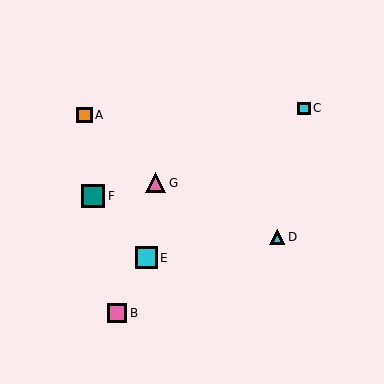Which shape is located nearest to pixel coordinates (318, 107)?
The cyan square (labeled C) at (304, 108) is nearest to that location.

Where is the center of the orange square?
The center of the orange square is at (85, 115).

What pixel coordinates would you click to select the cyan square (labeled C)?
Click at (304, 108) to select the cyan square C.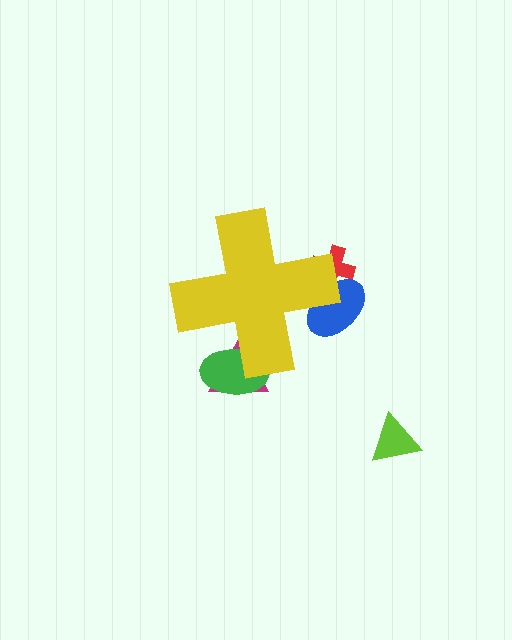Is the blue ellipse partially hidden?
Yes, the blue ellipse is partially hidden behind the yellow cross.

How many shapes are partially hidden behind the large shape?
4 shapes are partially hidden.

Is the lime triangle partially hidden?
No, the lime triangle is fully visible.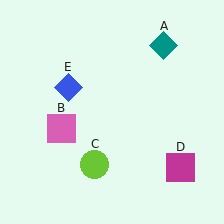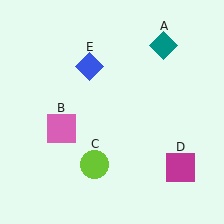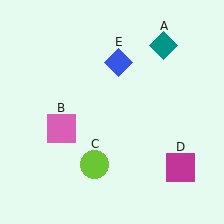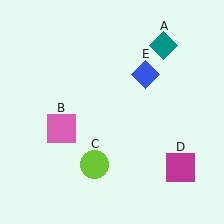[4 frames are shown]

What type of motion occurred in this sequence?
The blue diamond (object E) rotated clockwise around the center of the scene.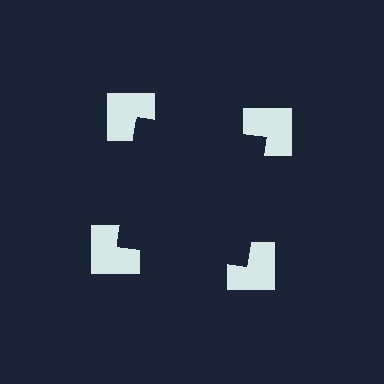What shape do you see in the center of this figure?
An illusory square — its edges are inferred from the aligned wedge cuts in the notched squares, not physically drawn.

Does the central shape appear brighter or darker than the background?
It typically appears slightly darker than the background, even though no actual brightness change is drawn.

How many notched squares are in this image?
There are 4 — one at each vertex of the illusory square.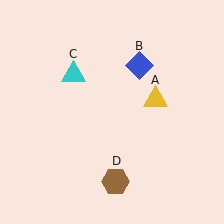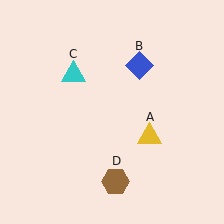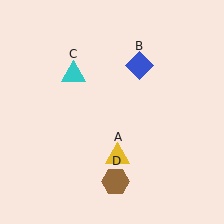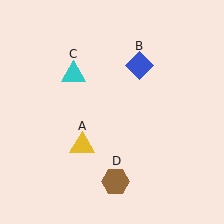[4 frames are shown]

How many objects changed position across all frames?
1 object changed position: yellow triangle (object A).